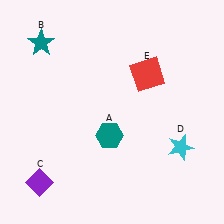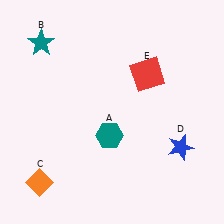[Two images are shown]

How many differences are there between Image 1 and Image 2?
There are 2 differences between the two images.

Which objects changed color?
C changed from purple to orange. D changed from cyan to blue.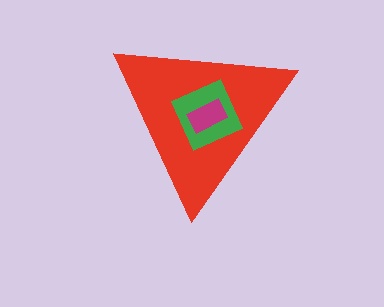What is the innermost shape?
The magenta rectangle.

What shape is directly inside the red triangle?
The green square.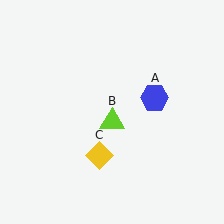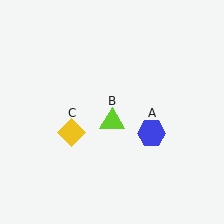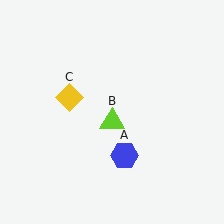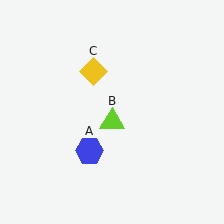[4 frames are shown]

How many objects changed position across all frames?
2 objects changed position: blue hexagon (object A), yellow diamond (object C).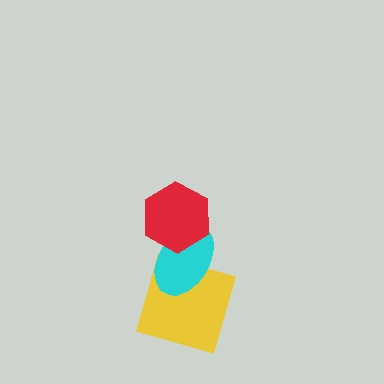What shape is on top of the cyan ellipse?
The red hexagon is on top of the cyan ellipse.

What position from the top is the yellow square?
The yellow square is 3rd from the top.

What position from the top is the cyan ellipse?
The cyan ellipse is 2nd from the top.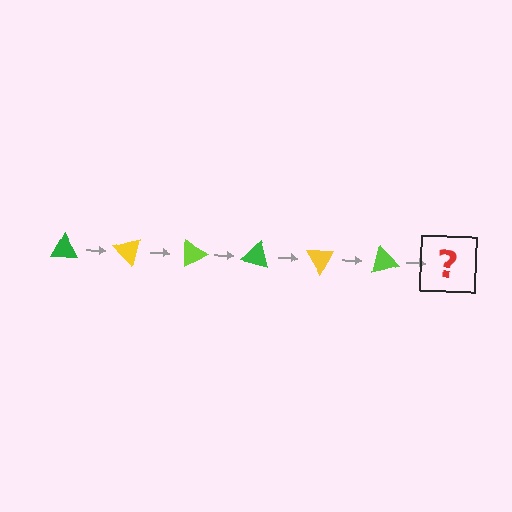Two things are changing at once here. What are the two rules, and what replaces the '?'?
The two rules are that it rotates 45 degrees each step and the color cycles through green, yellow, and lime. The '?' should be a green triangle, rotated 270 degrees from the start.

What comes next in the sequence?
The next element should be a green triangle, rotated 270 degrees from the start.